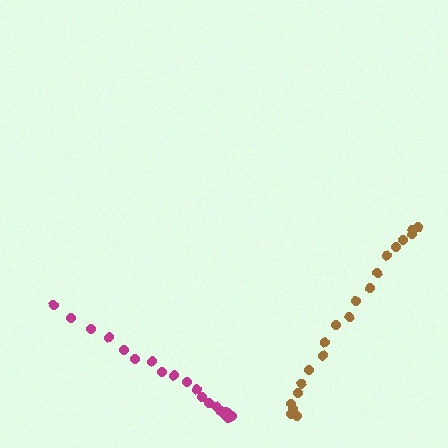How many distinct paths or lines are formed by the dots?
There are 2 distinct paths.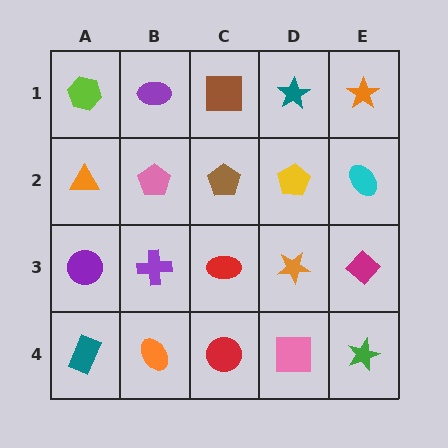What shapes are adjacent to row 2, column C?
A brown square (row 1, column C), a red ellipse (row 3, column C), a pink pentagon (row 2, column B), a yellow pentagon (row 2, column D).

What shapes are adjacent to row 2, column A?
A lime hexagon (row 1, column A), a purple circle (row 3, column A), a pink pentagon (row 2, column B).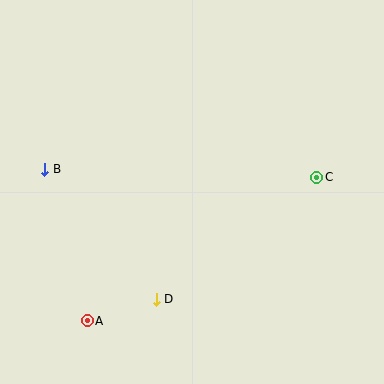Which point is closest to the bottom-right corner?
Point C is closest to the bottom-right corner.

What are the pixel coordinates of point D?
Point D is at (156, 299).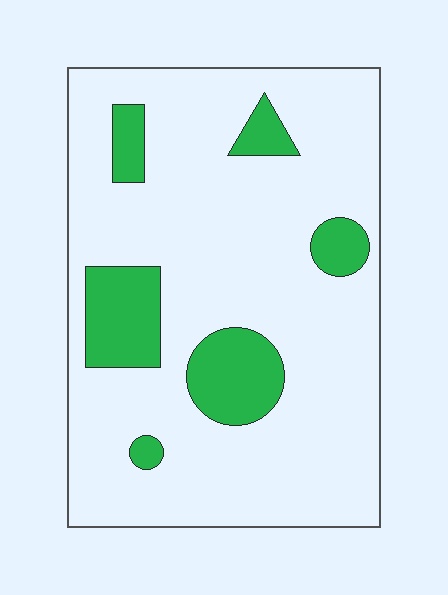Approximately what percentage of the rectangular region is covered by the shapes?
Approximately 15%.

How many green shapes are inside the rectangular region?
6.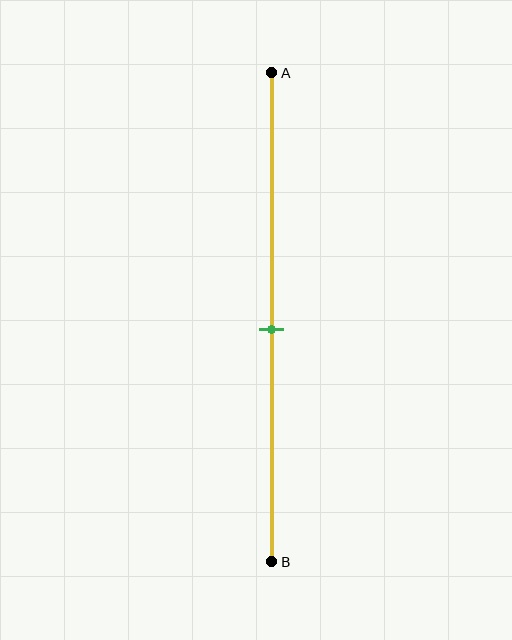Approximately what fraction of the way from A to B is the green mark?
The green mark is approximately 50% of the way from A to B.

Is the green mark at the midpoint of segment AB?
Yes, the mark is approximately at the midpoint.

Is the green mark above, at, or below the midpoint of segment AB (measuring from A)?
The green mark is approximately at the midpoint of segment AB.